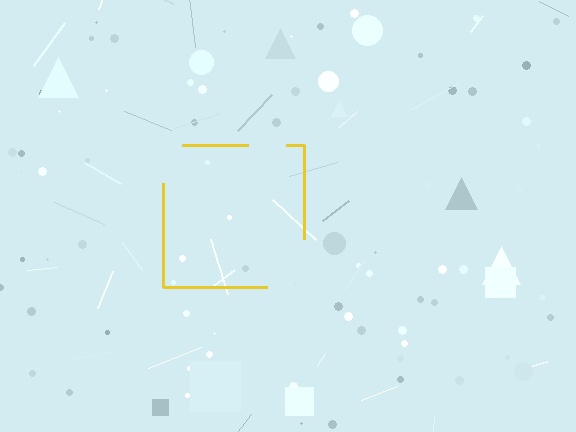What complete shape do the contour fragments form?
The contour fragments form a square.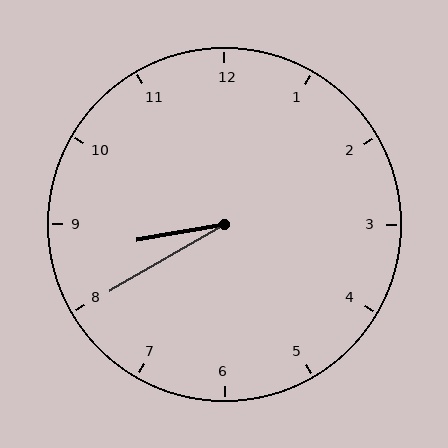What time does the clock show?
8:40.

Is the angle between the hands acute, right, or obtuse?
It is acute.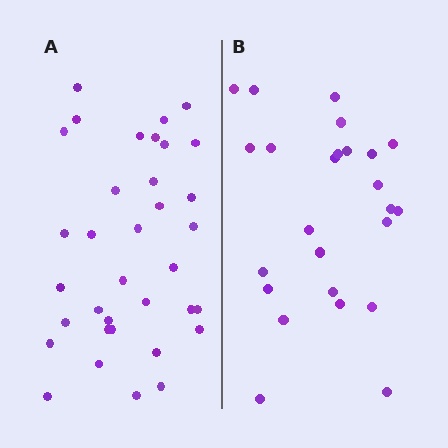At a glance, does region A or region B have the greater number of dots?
Region A (the left region) has more dots.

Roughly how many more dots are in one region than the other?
Region A has roughly 10 or so more dots than region B.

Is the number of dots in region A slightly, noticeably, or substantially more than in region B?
Region A has noticeably more, but not dramatically so. The ratio is roughly 1.4 to 1.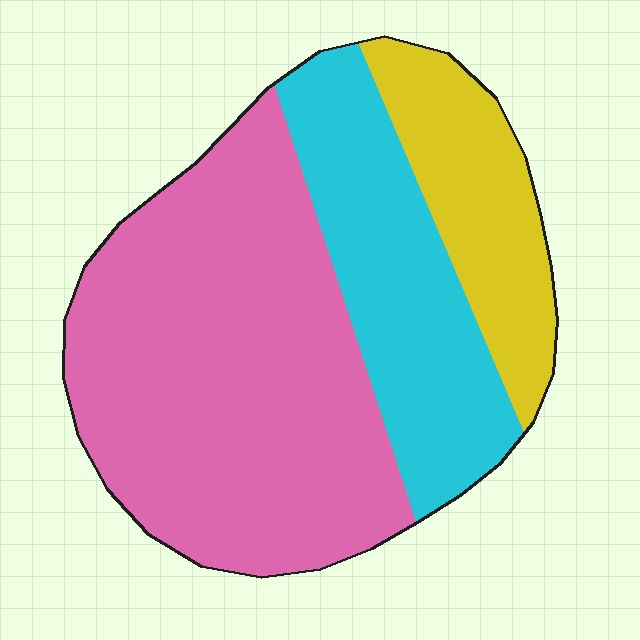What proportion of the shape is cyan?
Cyan covers 26% of the shape.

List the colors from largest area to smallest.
From largest to smallest: pink, cyan, yellow.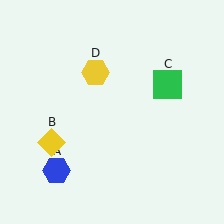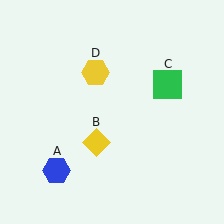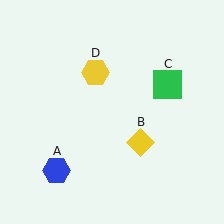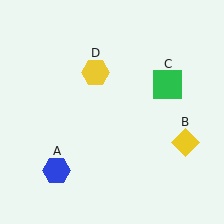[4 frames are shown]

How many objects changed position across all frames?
1 object changed position: yellow diamond (object B).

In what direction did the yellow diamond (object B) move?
The yellow diamond (object B) moved right.